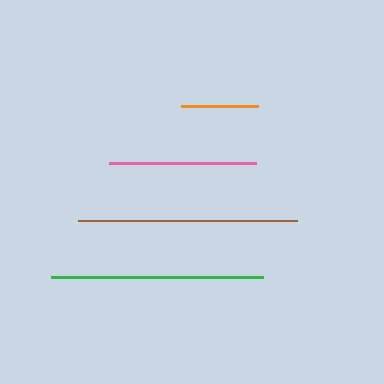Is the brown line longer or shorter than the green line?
The brown line is longer than the green line.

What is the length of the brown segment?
The brown segment is approximately 219 pixels long.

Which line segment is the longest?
The brown line is the longest at approximately 219 pixels.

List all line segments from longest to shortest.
From longest to shortest: brown, green, pink, orange.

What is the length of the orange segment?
The orange segment is approximately 77 pixels long.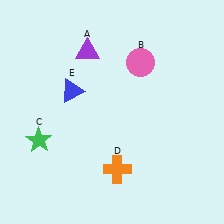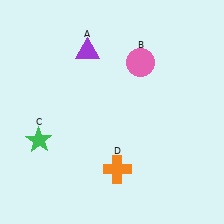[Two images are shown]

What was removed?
The blue triangle (E) was removed in Image 2.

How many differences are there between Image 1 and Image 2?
There is 1 difference between the two images.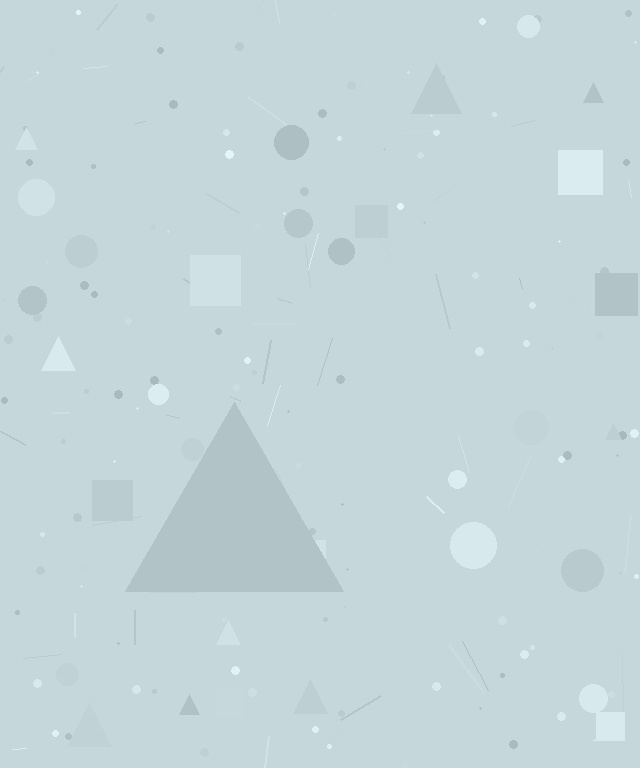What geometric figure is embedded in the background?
A triangle is embedded in the background.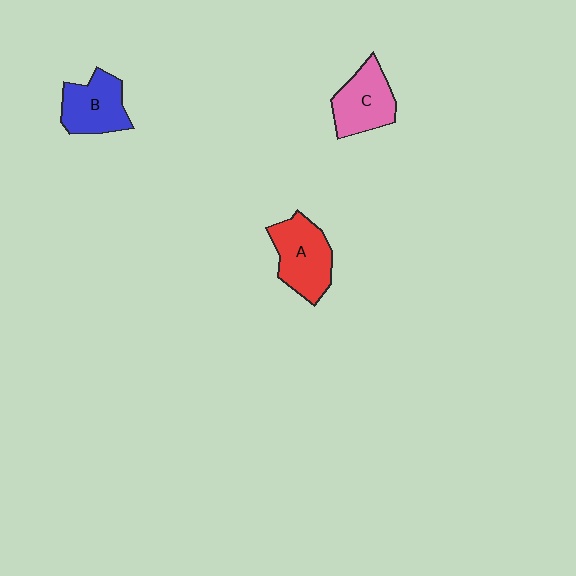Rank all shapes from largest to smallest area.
From largest to smallest: A (red), C (pink), B (blue).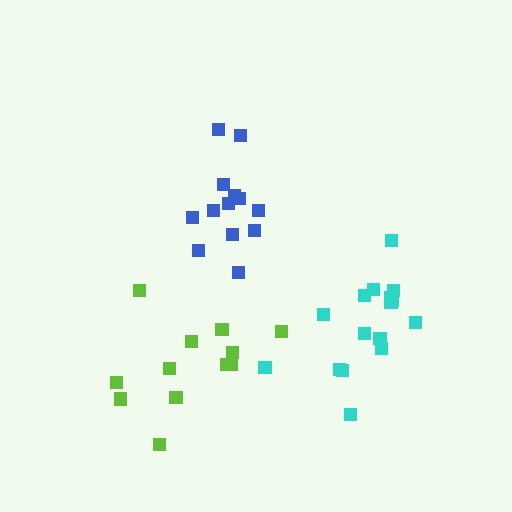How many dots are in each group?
Group 1: 12 dots, Group 2: 13 dots, Group 3: 16 dots (41 total).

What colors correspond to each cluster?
The clusters are colored: lime, blue, cyan.